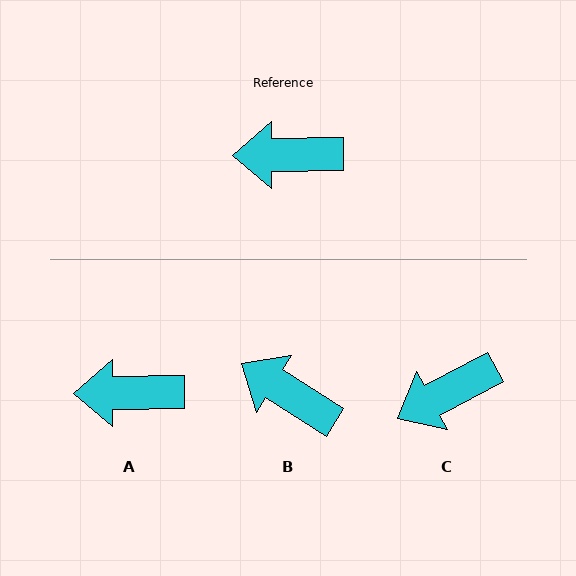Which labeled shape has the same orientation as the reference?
A.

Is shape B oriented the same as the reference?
No, it is off by about 33 degrees.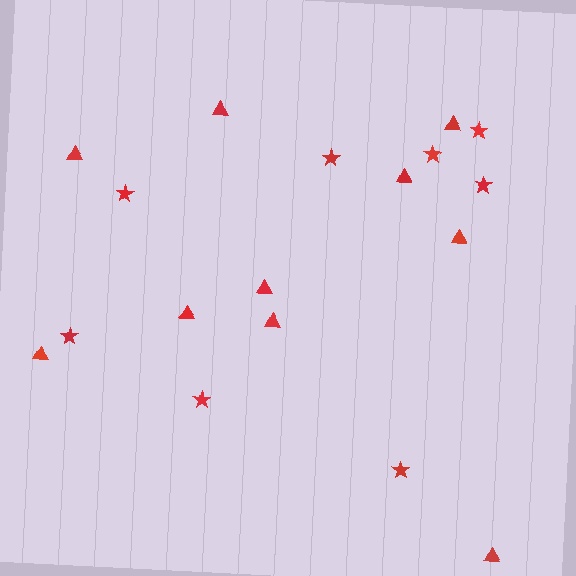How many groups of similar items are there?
There are 2 groups: one group of triangles (10) and one group of stars (8).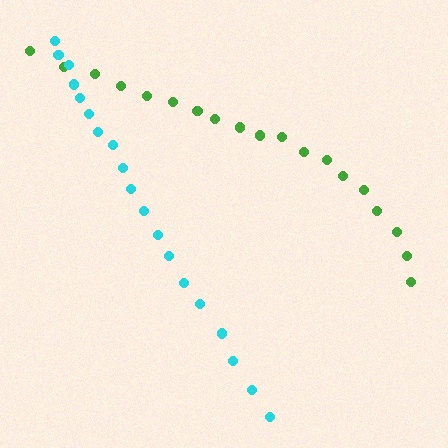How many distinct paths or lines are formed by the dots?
There are 2 distinct paths.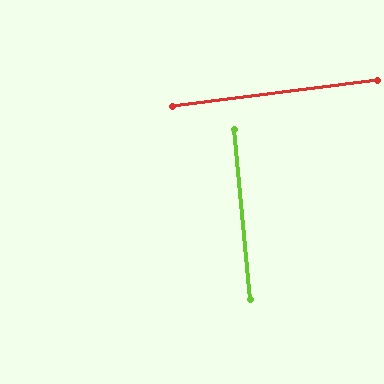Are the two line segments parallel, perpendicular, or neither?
Perpendicular — they meet at approximately 88°.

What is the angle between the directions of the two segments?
Approximately 88 degrees.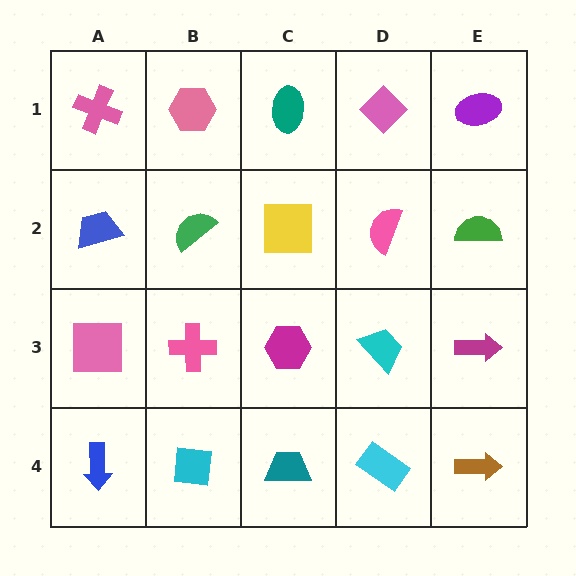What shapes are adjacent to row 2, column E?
A purple ellipse (row 1, column E), a magenta arrow (row 3, column E), a pink semicircle (row 2, column D).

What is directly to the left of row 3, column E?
A cyan trapezoid.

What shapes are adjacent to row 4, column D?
A cyan trapezoid (row 3, column D), a teal trapezoid (row 4, column C), a brown arrow (row 4, column E).